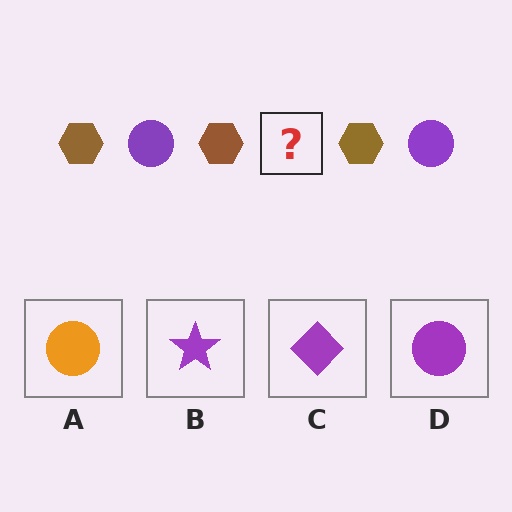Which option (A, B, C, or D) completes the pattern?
D.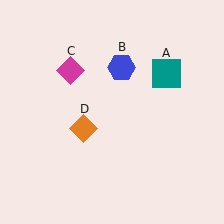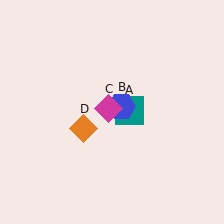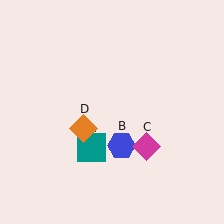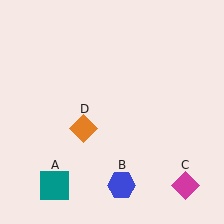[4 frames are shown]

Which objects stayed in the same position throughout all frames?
Orange diamond (object D) remained stationary.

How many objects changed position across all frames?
3 objects changed position: teal square (object A), blue hexagon (object B), magenta diamond (object C).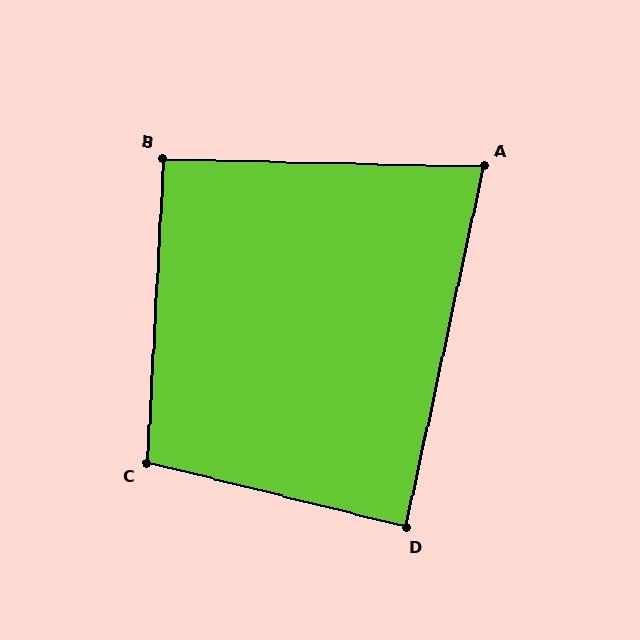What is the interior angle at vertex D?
Approximately 88 degrees (approximately right).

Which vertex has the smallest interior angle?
A, at approximately 79 degrees.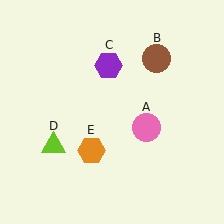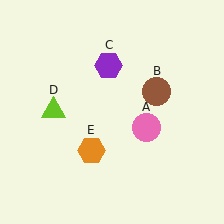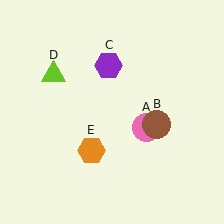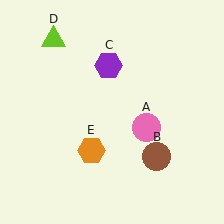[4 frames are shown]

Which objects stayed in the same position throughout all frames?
Pink circle (object A) and purple hexagon (object C) and orange hexagon (object E) remained stationary.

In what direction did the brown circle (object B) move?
The brown circle (object B) moved down.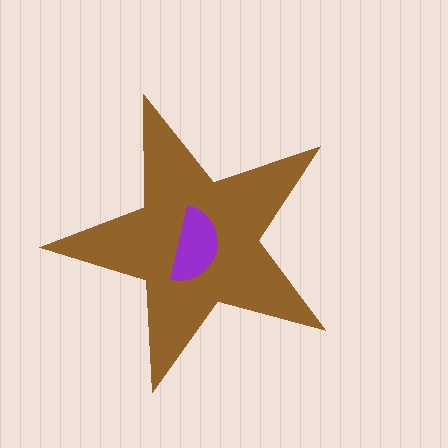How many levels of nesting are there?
2.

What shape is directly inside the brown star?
The purple semicircle.